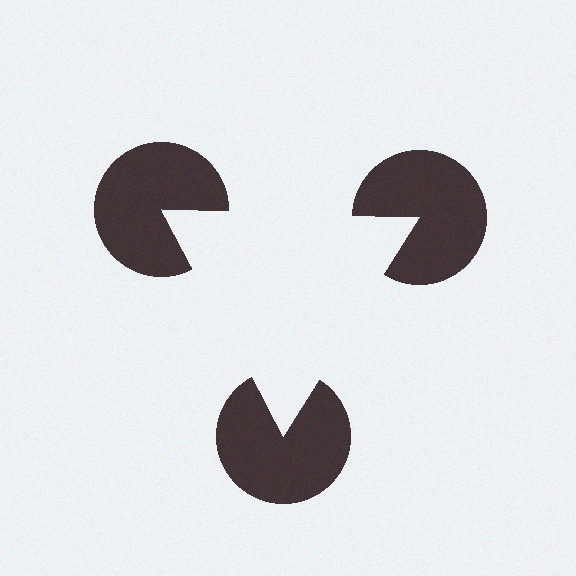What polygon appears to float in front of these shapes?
An illusory triangle — its edges are inferred from the aligned wedge cuts in the pac-man discs, not physically drawn.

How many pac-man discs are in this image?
There are 3 — one at each vertex of the illusory triangle.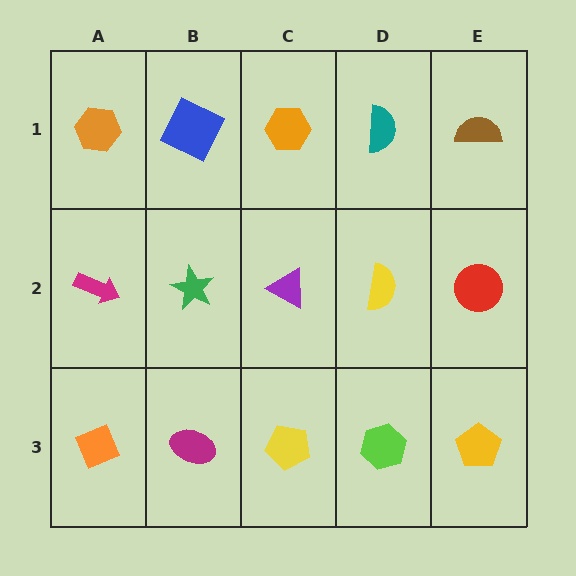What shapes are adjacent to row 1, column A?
A magenta arrow (row 2, column A), a blue square (row 1, column B).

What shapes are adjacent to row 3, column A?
A magenta arrow (row 2, column A), a magenta ellipse (row 3, column B).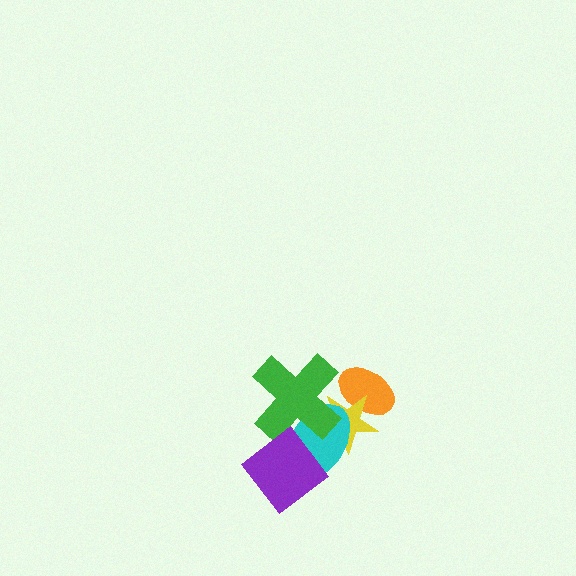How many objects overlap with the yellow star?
3 objects overlap with the yellow star.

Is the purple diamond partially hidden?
No, no other shape covers it.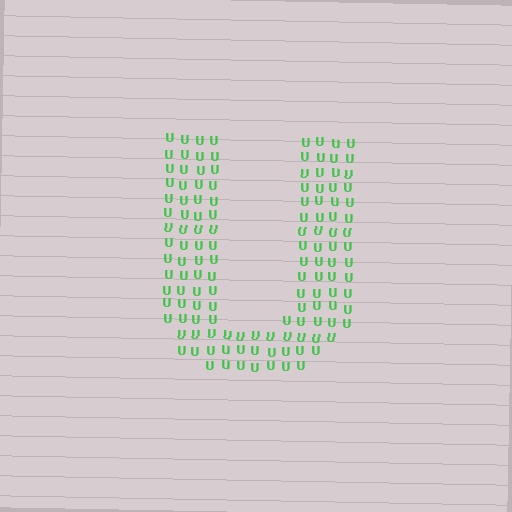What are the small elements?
The small elements are letter U's.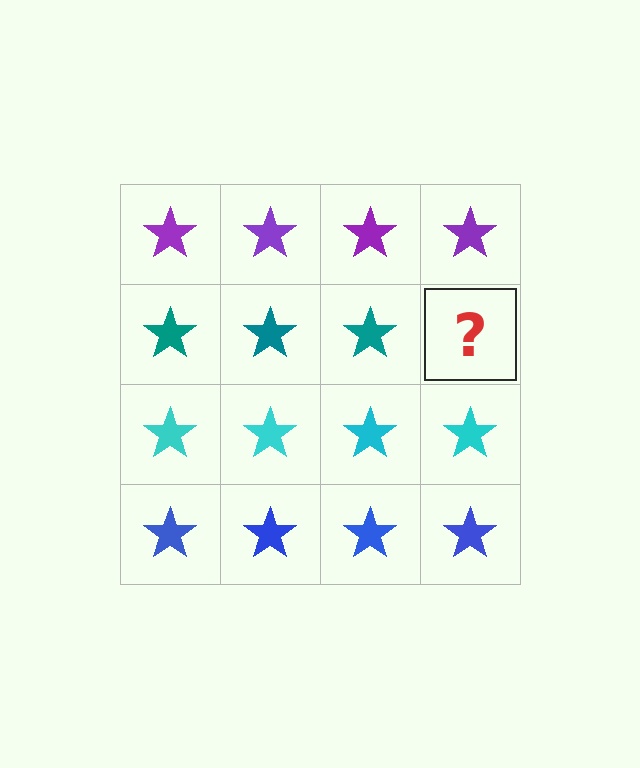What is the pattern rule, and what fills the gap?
The rule is that each row has a consistent color. The gap should be filled with a teal star.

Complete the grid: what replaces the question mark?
The question mark should be replaced with a teal star.